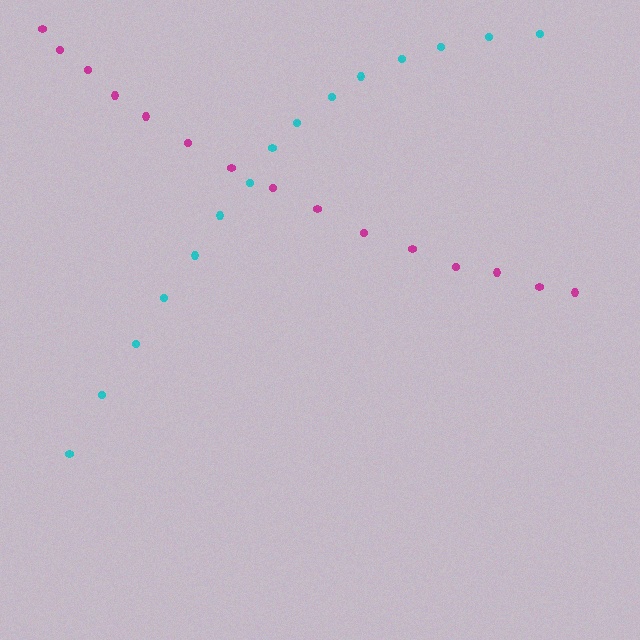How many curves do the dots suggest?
There are 2 distinct paths.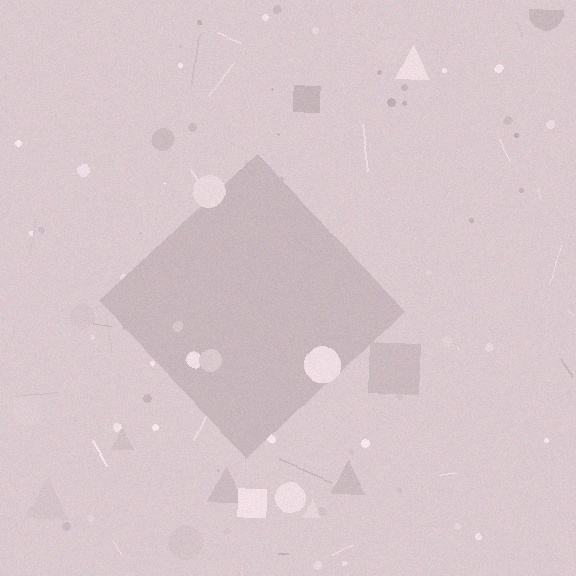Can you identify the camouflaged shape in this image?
The camouflaged shape is a diamond.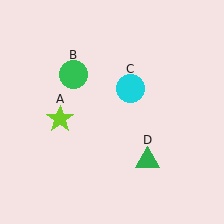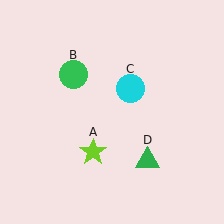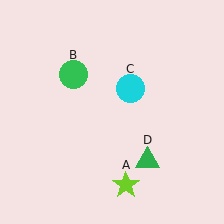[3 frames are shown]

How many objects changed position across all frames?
1 object changed position: lime star (object A).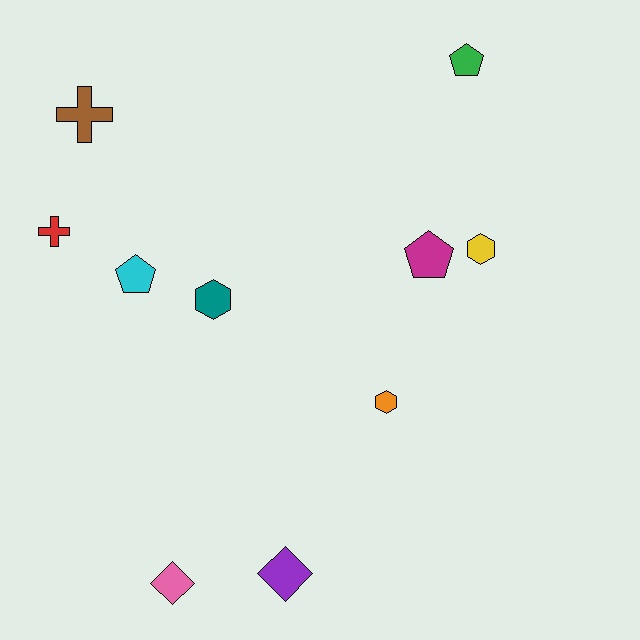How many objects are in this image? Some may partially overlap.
There are 10 objects.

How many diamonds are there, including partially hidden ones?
There are 2 diamonds.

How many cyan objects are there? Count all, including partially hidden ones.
There is 1 cyan object.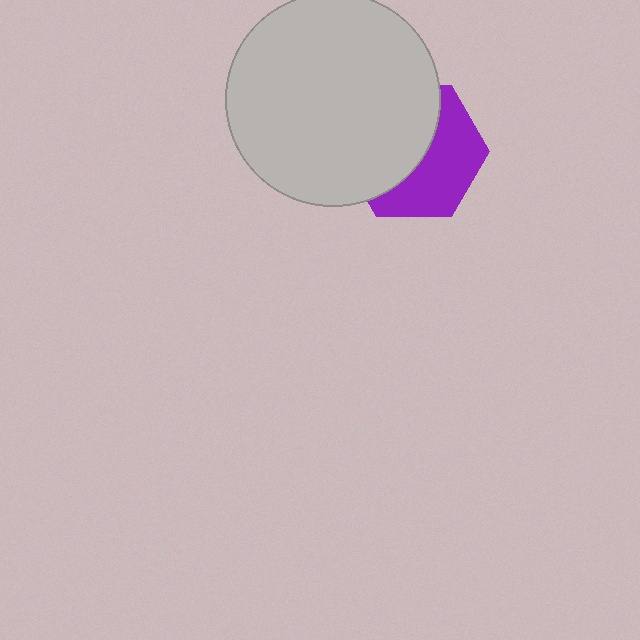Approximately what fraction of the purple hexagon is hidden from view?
Roughly 53% of the purple hexagon is hidden behind the light gray circle.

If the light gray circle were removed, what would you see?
You would see the complete purple hexagon.